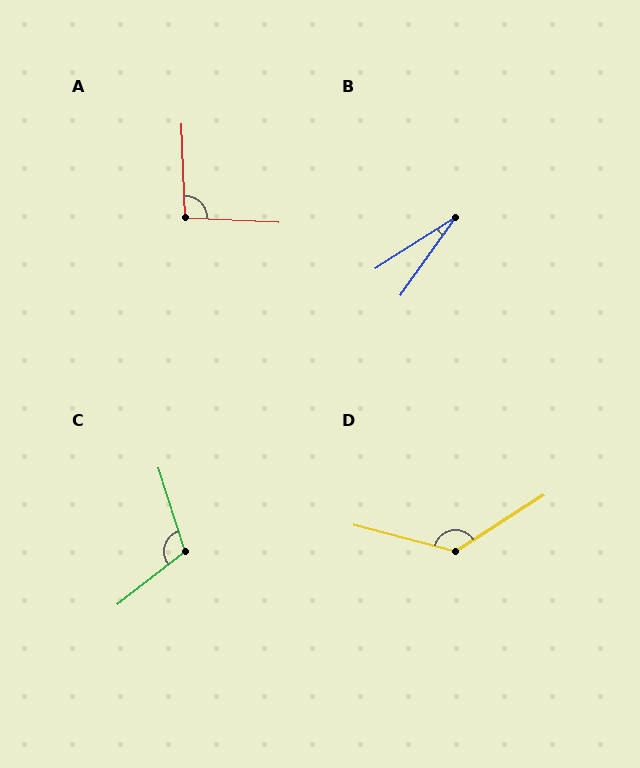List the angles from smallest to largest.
B (22°), A (95°), C (110°), D (133°).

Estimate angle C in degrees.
Approximately 110 degrees.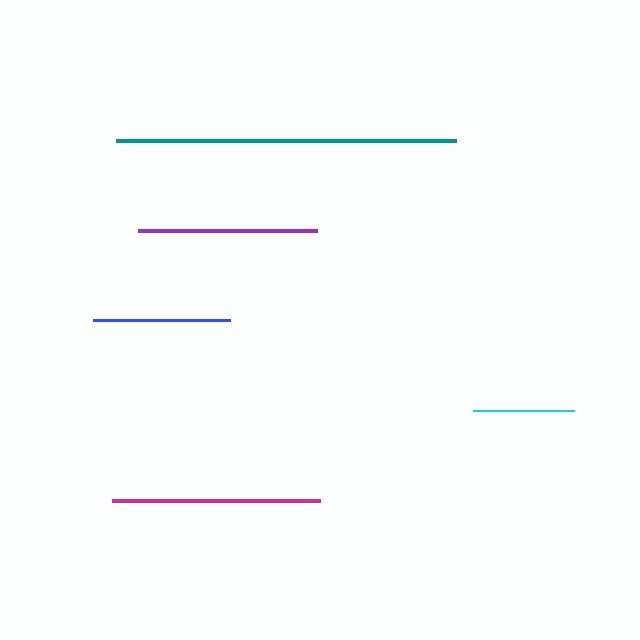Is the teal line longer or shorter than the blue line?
The teal line is longer than the blue line.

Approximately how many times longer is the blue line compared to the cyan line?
The blue line is approximately 1.4 times the length of the cyan line.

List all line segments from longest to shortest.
From longest to shortest: teal, magenta, purple, blue, cyan.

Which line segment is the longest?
The teal line is the longest at approximately 340 pixels.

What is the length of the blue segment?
The blue segment is approximately 137 pixels long.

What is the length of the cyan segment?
The cyan segment is approximately 102 pixels long.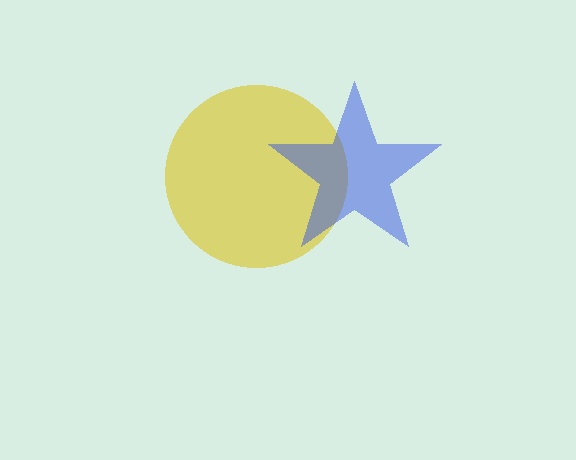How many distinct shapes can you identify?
There are 2 distinct shapes: a yellow circle, a blue star.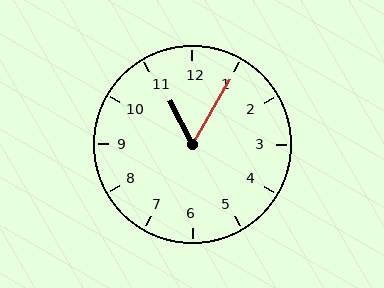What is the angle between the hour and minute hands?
Approximately 58 degrees.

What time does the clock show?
11:05.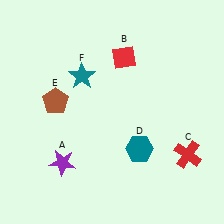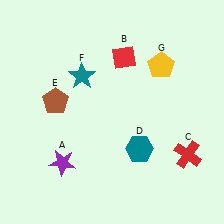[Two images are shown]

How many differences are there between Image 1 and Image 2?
There is 1 difference between the two images.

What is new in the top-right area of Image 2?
A yellow pentagon (G) was added in the top-right area of Image 2.